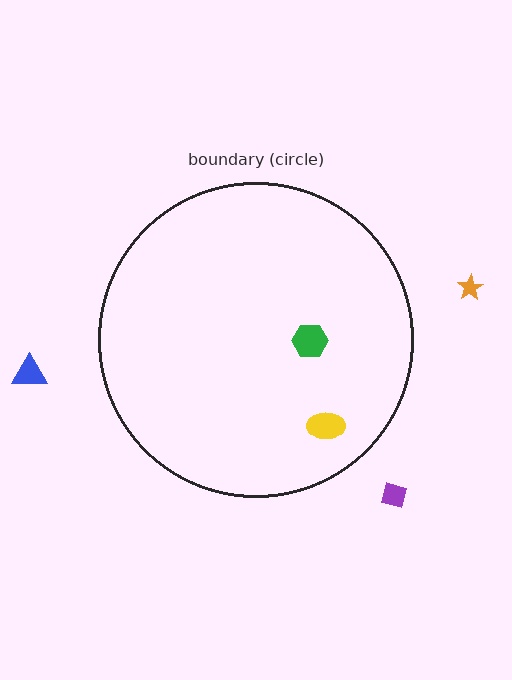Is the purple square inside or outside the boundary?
Outside.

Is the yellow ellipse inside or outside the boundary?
Inside.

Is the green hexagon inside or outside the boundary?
Inside.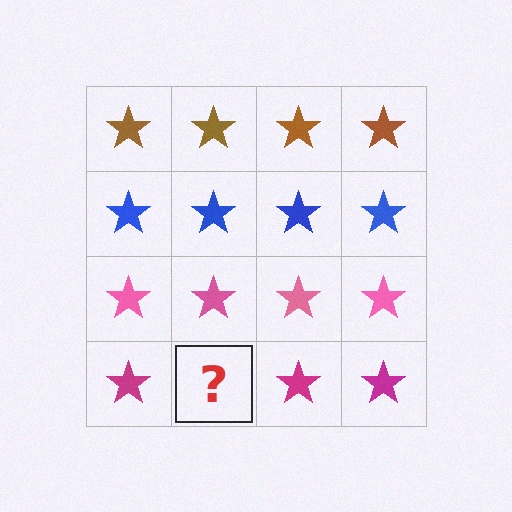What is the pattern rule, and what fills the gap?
The rule is that each row has a consistent color. The gap should be filled with a magenta star.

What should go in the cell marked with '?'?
The missing cell should contain a magenta star.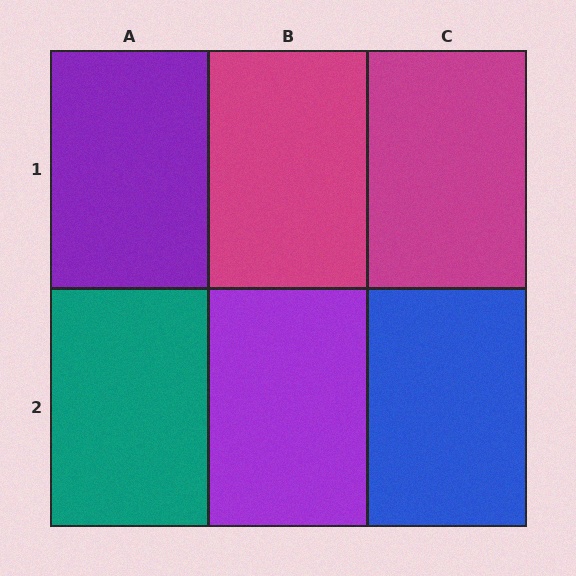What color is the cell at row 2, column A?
Teal.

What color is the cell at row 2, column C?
Blue.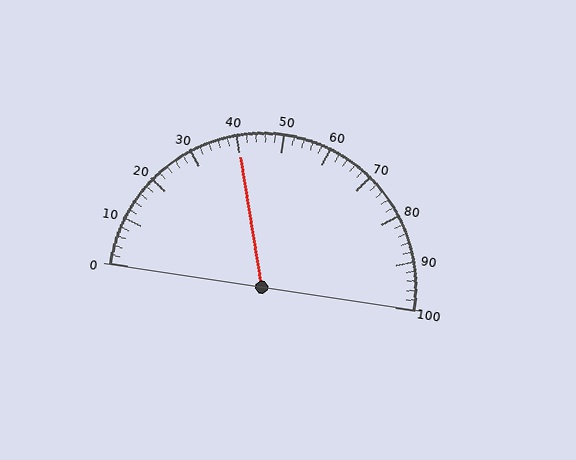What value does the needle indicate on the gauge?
The needle indicates approximately 40.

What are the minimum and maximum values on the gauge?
The gauge ranges from 0 to 100.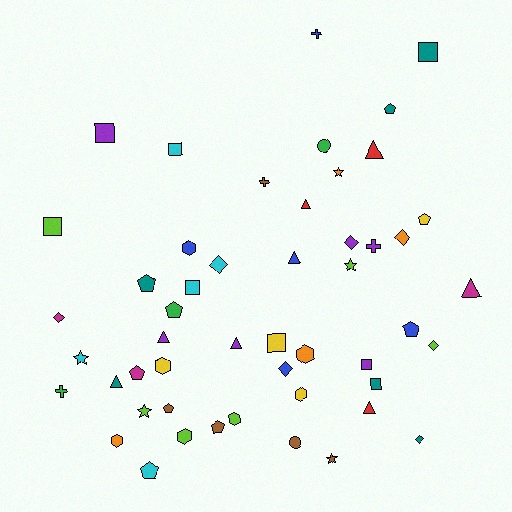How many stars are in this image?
There are 5 stars.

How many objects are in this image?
There are 50 objects.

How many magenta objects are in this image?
There are 3 magenta objects.